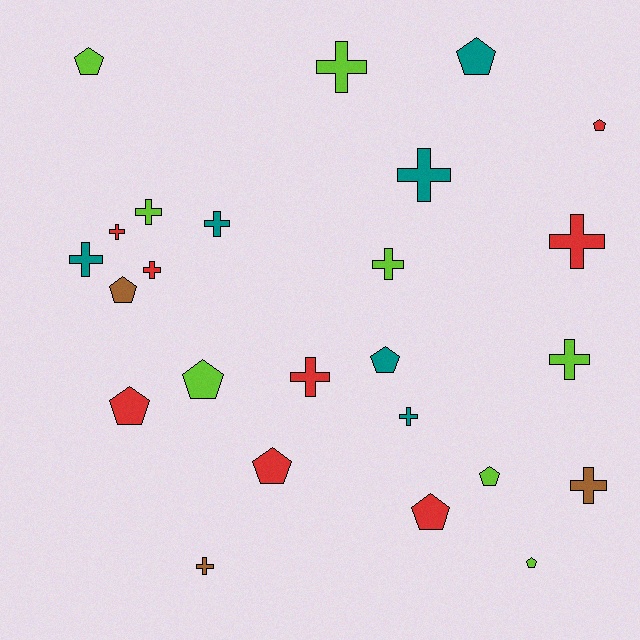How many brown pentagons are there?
There is 1 brown pentagon.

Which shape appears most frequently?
Cross, with 14 objects.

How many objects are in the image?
There are 25 objects.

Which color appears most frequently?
Lime, with 8 objects.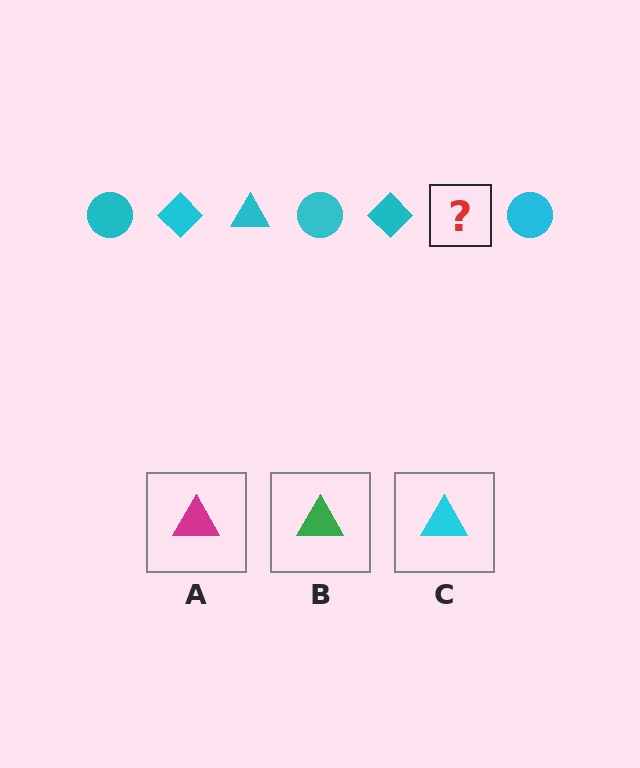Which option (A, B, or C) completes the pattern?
C.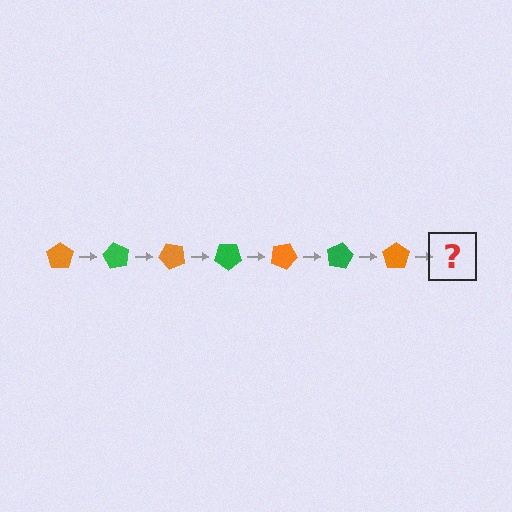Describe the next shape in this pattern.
It should be a green pentagon, rotated 420 degrees from the start.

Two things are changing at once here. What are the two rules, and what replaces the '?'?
The two rules are that it rotates 60 degrees each step and the color cycles through orange and green. The '?' should be a green pentagon, rotated 420 degrees from the start.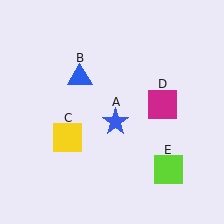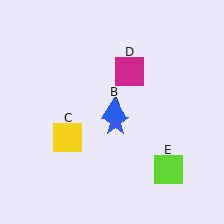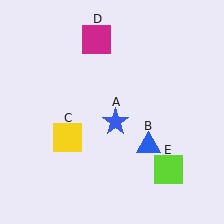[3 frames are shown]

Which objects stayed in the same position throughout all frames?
Blue star (object A) and yellow square (object C) and lime square (object E) remained stationary.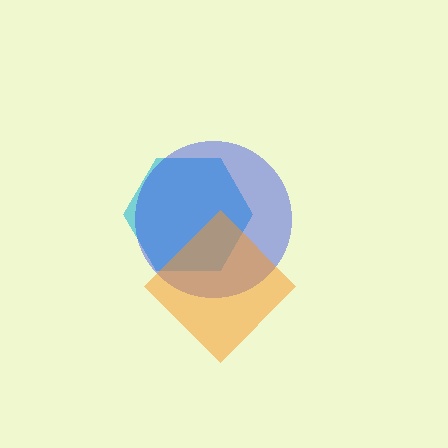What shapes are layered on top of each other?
The layered shapes are: a cyan hexagon, a blue circle, an orange diamond.